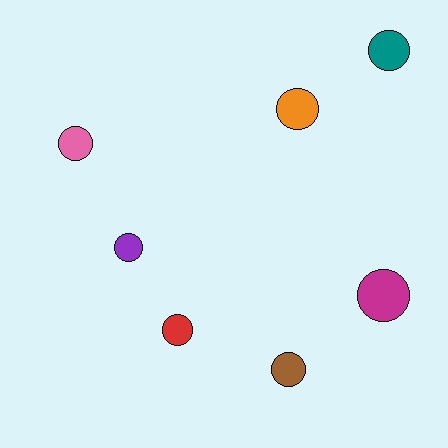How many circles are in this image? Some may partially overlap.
There are 7 circles.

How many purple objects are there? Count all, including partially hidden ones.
There is 1 purple object.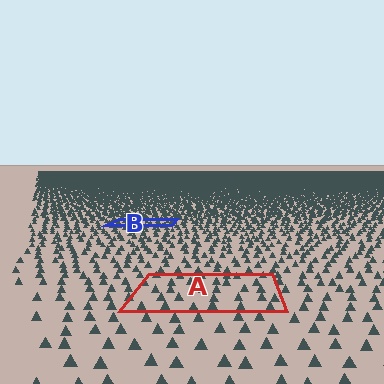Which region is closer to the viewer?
Region A is closer. The texture elements there are larger and more spread out.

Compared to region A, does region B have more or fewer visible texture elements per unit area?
Region B has more texture elements per unit area — they are packed more densely because it is farther away.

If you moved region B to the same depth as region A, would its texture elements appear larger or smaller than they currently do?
They would appear larger. At a closer depth, the same texture elements are projected at a bigger on-screen size.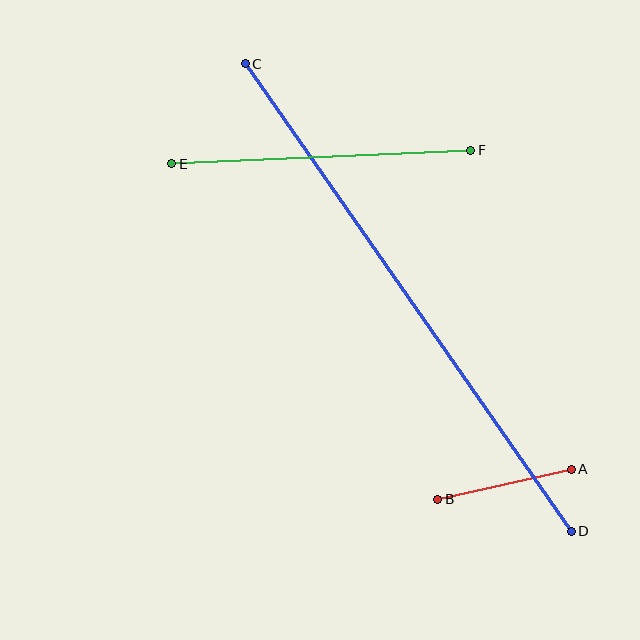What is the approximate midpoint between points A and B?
The midpoint is at approximately (504, 484) pixels.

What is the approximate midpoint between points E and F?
The midpoint is at approximately (321, 157) pixels.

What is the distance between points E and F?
The distance is approximately 300 pixels.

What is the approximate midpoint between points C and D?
The midpoint is at approximately (408, 297) pixels.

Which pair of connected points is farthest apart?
Points C and D are farthest apart.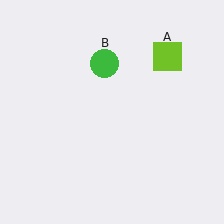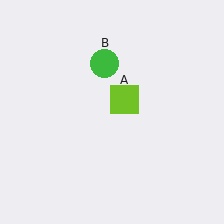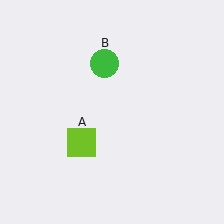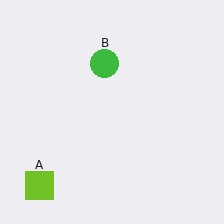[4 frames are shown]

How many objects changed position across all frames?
1 object changed position: lime square (object A).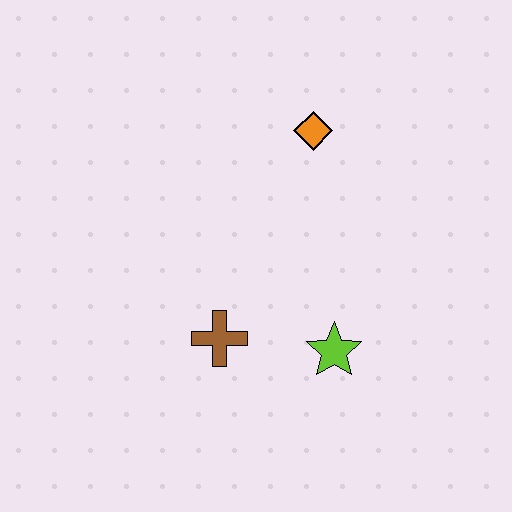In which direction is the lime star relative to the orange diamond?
The lime star is below the orange diamond.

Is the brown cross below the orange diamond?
Yes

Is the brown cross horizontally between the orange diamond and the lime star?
No